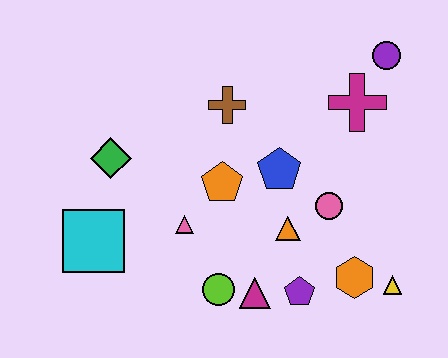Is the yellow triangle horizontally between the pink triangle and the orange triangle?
No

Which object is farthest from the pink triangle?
The purple circle is farthest from the pink triangle.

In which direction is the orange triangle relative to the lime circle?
The orange triangle is to the right of the lime circle.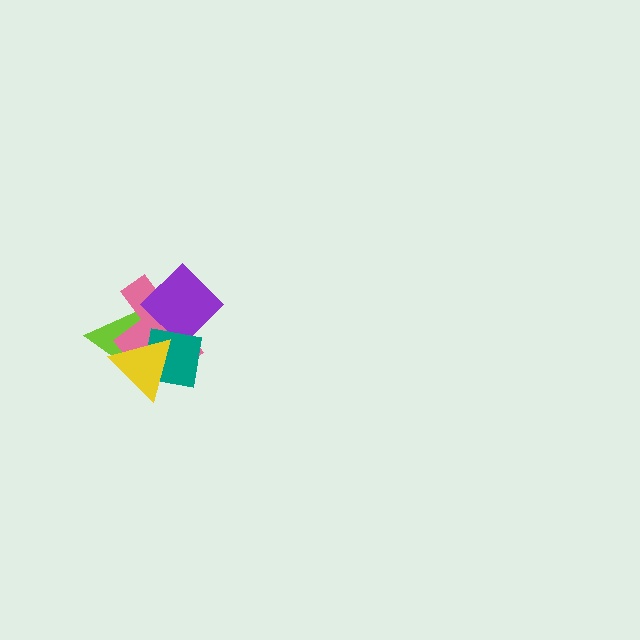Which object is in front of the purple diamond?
The teal square is in front of the purple diamond.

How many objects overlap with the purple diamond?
3 objects overlap with the purple diamond.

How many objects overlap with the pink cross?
4 objects overlap with the pink cross.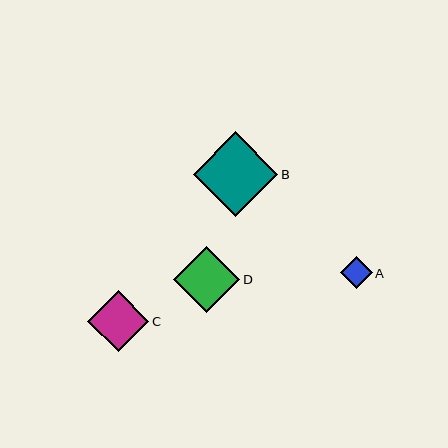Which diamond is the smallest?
Diamond A is the smallest with a size of approximately 32 pixels.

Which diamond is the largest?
Diamond B is the largest with a size of approximately 85 pixels.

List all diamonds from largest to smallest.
From largest to smallest: B, D, C, A.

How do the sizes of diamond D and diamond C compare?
Diamond D and diamond C are approximately the same size.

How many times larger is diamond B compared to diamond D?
Diamond B is approximately 1.3 times the size of diamond D.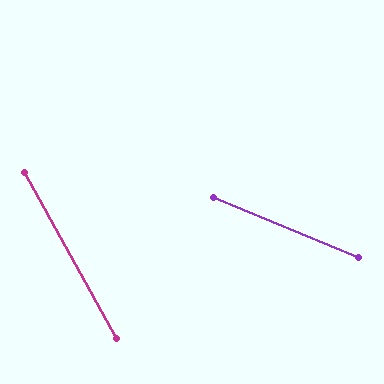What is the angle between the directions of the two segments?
Approximately 39 degrees.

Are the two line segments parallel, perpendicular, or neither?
Neither parallel nor perpendicular — they differ by about 39°.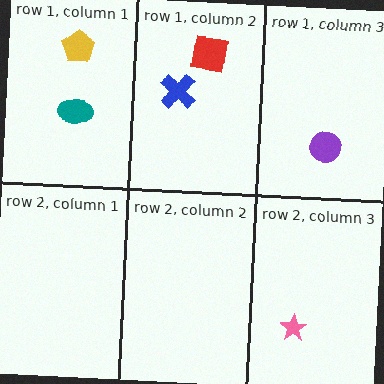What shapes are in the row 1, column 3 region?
The purple circle.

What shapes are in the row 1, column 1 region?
The yellow pentagon, the teal ellipse.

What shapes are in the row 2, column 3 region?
The pink star.